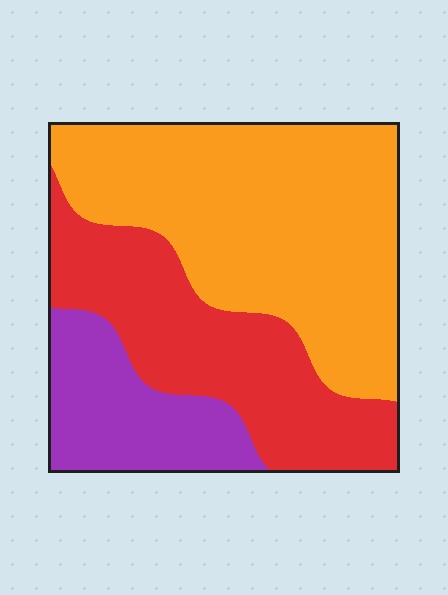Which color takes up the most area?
Orange, at roughly 50%.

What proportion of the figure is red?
Red covers 32% of the figure.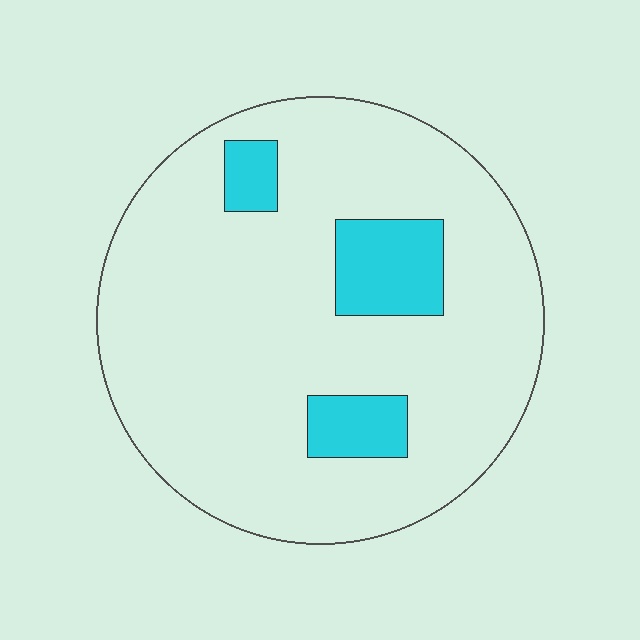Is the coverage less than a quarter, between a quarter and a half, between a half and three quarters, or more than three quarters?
Less than a quarter.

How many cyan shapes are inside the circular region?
3.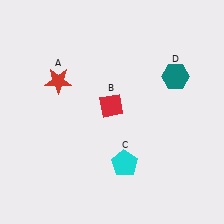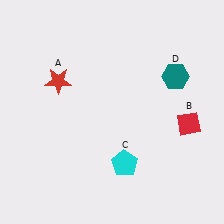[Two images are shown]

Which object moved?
The red diamond (B) moved right.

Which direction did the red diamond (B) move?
The red diamond (B) moved right.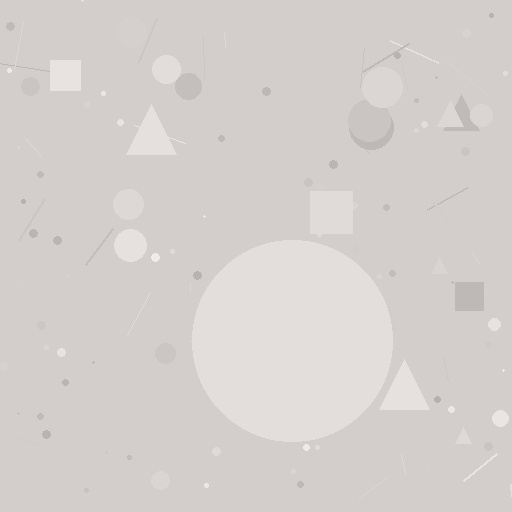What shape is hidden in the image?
A circle is hidden in the image.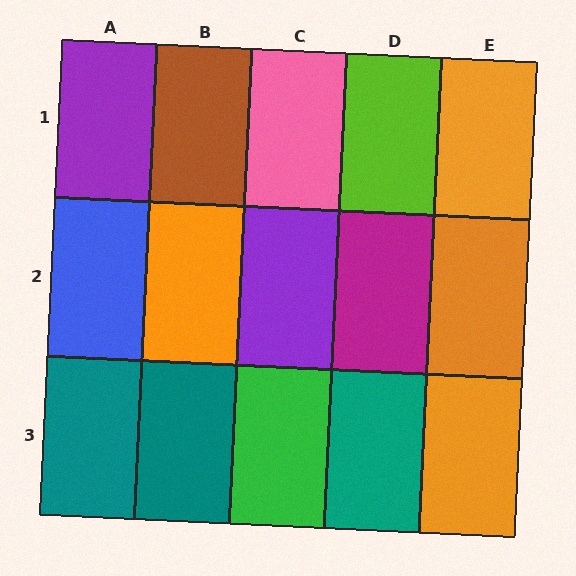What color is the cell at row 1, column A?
Purple.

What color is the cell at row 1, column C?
Pink.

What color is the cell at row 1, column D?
Lime.